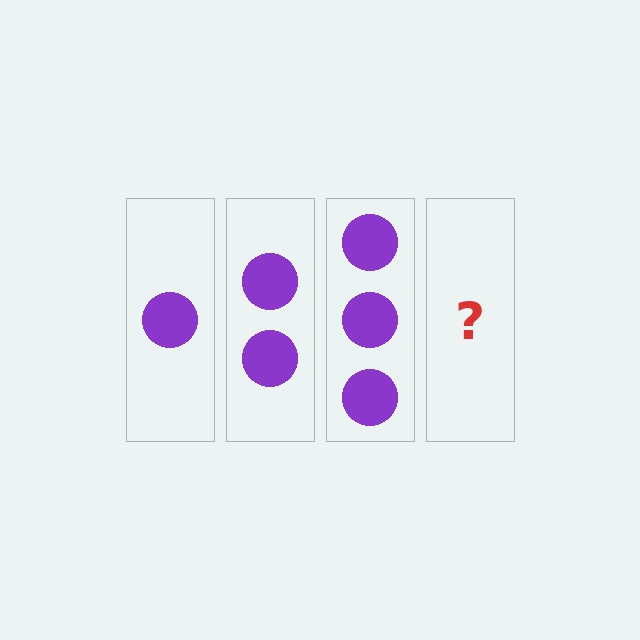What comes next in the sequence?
The next element should be 4 circles.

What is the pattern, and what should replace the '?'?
The pattern is that each step adds one more circle. The '?' should be 4 circles.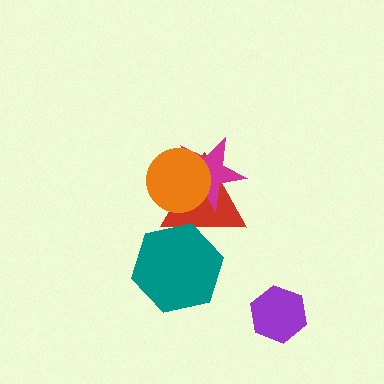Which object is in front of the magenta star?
The orange circle is in front of the magenta star.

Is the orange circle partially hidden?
No, no other shape covers it.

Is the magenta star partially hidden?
Yes, it is partially covered by another shape.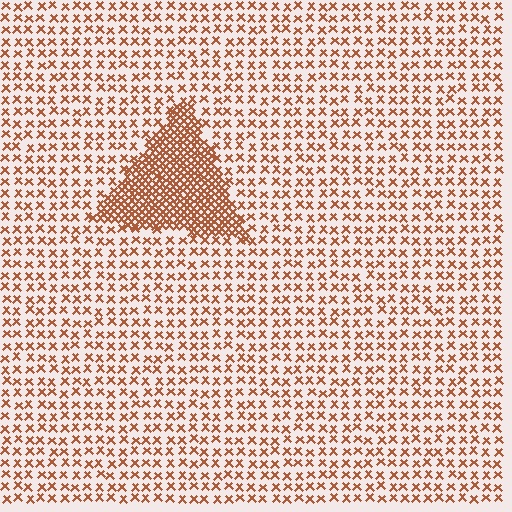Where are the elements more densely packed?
The elements are more densely packed inside the triangle boundary.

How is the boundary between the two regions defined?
The boundary is defined by a change in element density (approximately 2.9x ratio). All elements are the same color, size, and shape.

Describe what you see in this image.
The image contains small brown elements arranged at two different densities. A triangle-shaped region is visible where the elements are more densely packed than the surrounding area.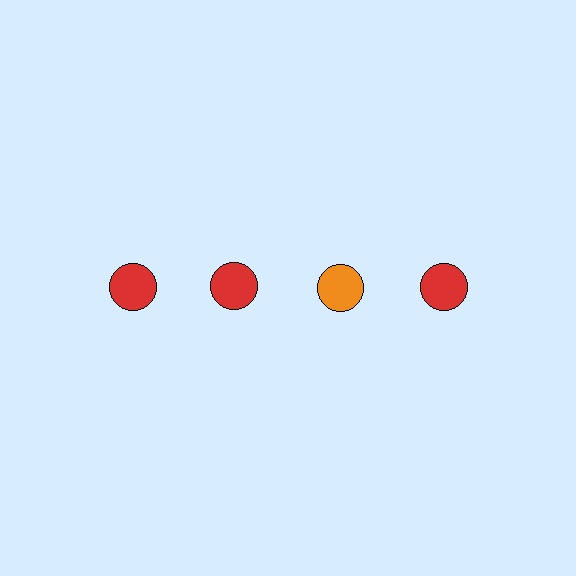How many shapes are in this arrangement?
There are 4 shapes arranged in a grid pattern.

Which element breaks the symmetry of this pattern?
The orange circle in the top row, center column breaks the symmetry. All other shapes are red circles.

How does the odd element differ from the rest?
It has a different color: orange instead of red.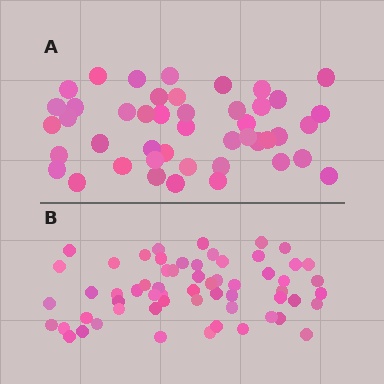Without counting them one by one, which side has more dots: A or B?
Region B (the bottom region) has more dots.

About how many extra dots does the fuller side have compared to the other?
Region B has approximately 15 more dots than region A.